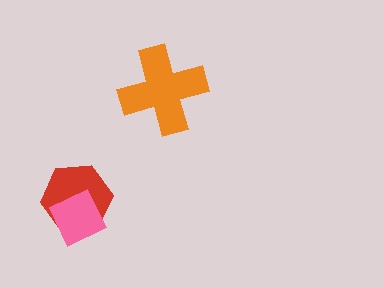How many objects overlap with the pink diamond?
1 object overlaps with the pink diamond.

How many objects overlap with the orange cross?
0 objects overlap with the orange cross.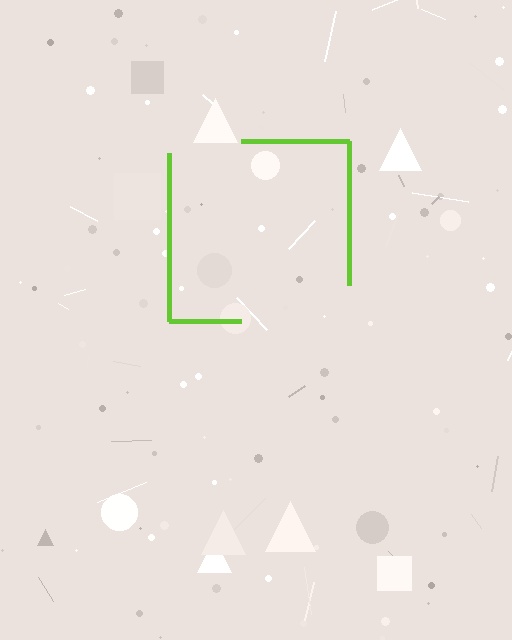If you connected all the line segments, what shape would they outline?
They would outline a square.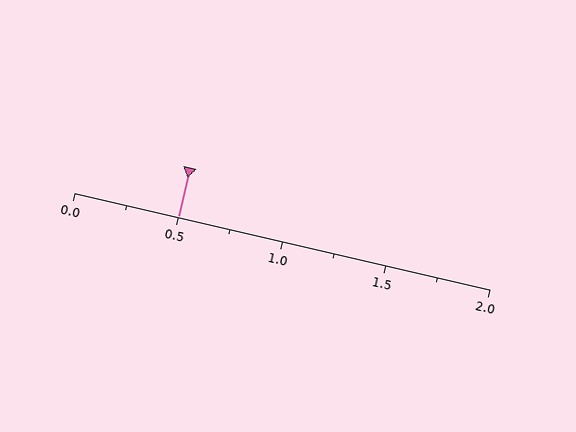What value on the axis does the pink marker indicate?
The marker indicates approximately 0.5.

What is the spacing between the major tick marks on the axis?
The major ticks are spaced 0.5 apart.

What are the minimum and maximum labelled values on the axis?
The axis runs from 0.0 to 2.0.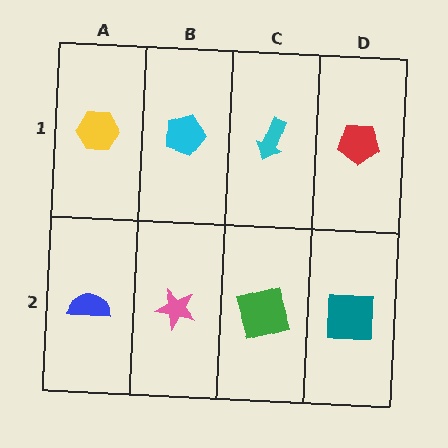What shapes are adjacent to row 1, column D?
A teal square (row 2, column D), a cyan arrow (row 1, column C).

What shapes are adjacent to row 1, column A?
A blue semicircle (row 2, column A), a cyan pentagon (row 1, column B).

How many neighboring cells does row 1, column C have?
3.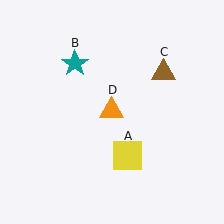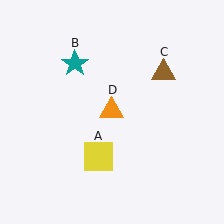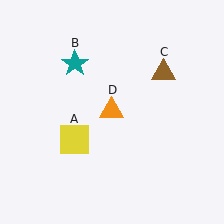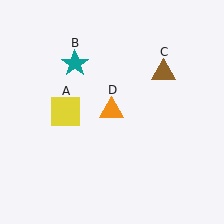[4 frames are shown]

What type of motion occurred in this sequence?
The yellow square (object A) rotated clockwise around the center of the scene.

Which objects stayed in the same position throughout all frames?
Teal star (object B) and brown triangle (object C) and orange triangle (object D) remained stationary.